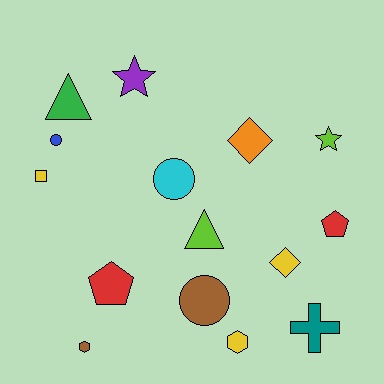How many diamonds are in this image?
There are 2 diamonds.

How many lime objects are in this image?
There are 2 lime objects.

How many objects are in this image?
There are 15 objects.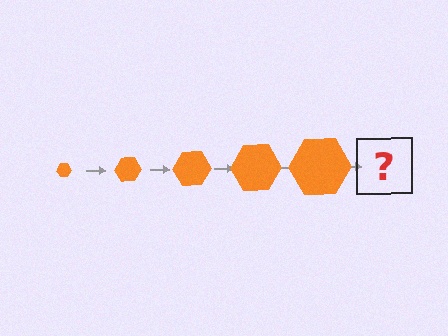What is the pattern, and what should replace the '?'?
The pattern is that the hexagon gets progressively larger each step. The '?' should be an orange hexagon, larger than the previous one.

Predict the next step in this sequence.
The next step is an orange hexagon, larger than the previous one.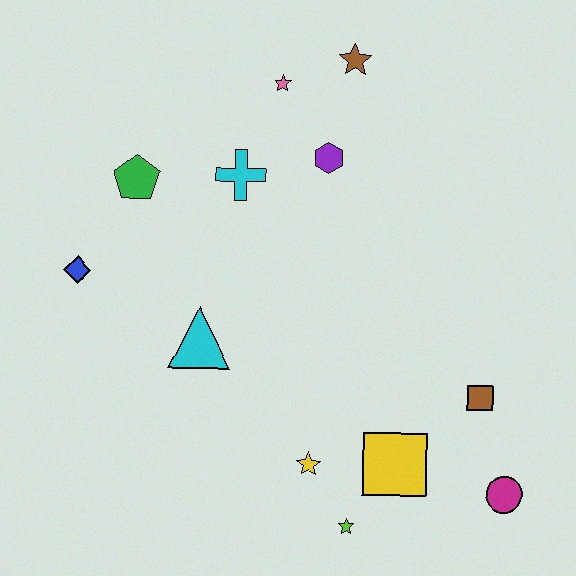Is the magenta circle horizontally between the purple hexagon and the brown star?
No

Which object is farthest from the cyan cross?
The magenta circle is farthest from the cyan cross.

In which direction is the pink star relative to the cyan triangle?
The pink star is above the cyan triangle.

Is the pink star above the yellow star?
Yes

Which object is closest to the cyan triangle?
The blue diamond is closest to the cyan triangle.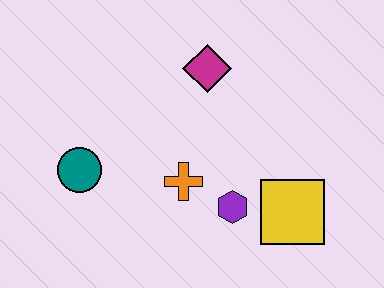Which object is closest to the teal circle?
The orange cross is closest to the teal circle.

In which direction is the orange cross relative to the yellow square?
The orange cross is to the left of the yellow square.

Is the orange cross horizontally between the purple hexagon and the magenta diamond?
No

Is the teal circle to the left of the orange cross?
Yes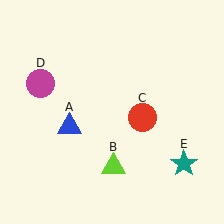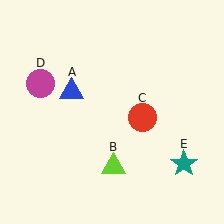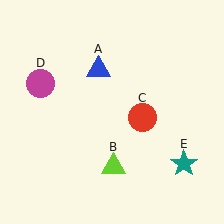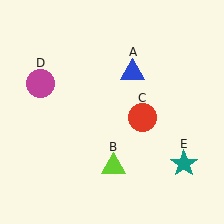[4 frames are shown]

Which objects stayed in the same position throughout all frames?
Lime triangle (object B) and red circle (object C) and magenta circle (object D) and teal star (object E) remained stationary.